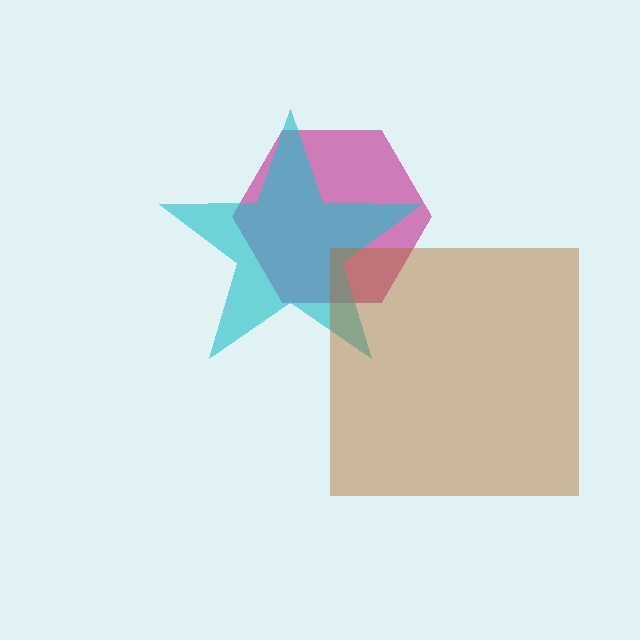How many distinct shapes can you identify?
There are 3 distinct shapes: a magenta hexagon, a cyan star, a brown square.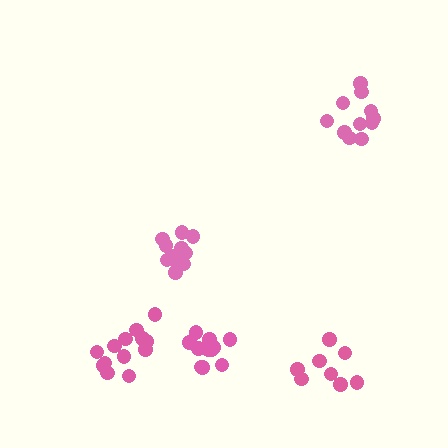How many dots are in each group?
Group 1: 12 dots, Group 2: 11 dots, Group 3: 13 dots, Group 4: 8 dots, Group 5: 11 dots (55 total).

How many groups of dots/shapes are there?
There are 5 groups.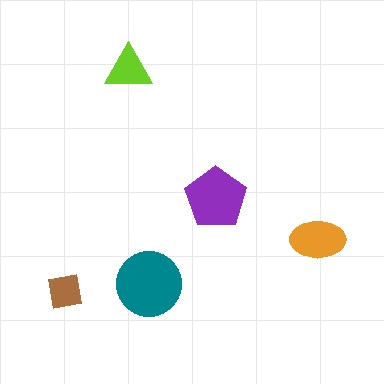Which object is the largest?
The teal circle.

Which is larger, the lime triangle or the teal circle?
The teal circle.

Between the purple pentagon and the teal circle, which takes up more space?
The teal circle.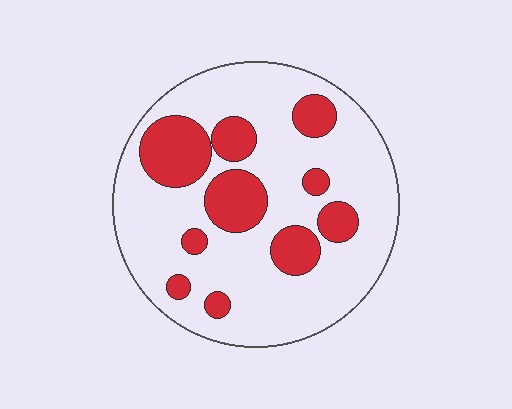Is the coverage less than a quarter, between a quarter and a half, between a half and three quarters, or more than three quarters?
Between a quarter and a half.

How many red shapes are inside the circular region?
10.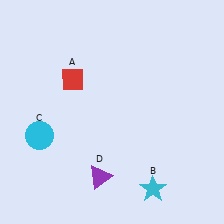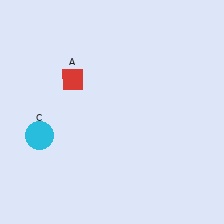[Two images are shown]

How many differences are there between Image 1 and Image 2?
There are 2 differences between the two images.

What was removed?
The cyan star (B), the purple triangle (D) were removed in Image 2.